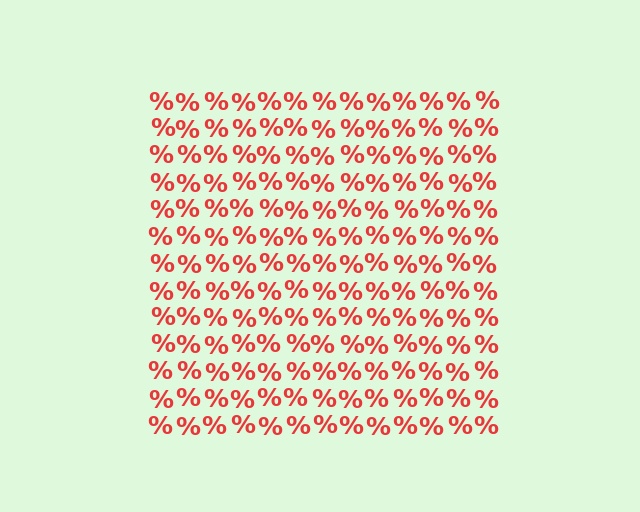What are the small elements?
The small elements are percent signs.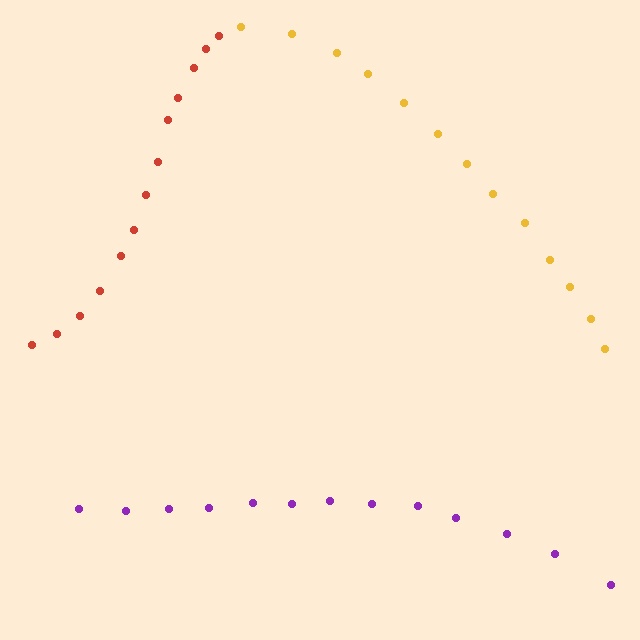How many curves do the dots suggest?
There are 3 distinct paths.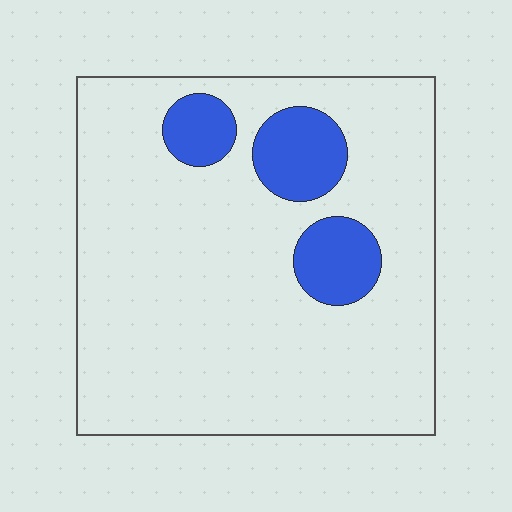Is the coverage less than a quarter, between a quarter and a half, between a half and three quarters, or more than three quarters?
Less than a quarter.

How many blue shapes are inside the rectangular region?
3.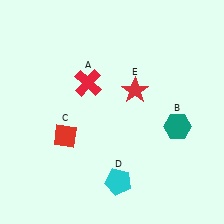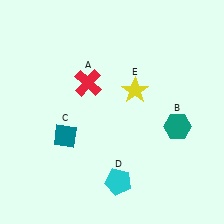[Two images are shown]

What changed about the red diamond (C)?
In Image 1, C is red. In Image 2, it changed to teal.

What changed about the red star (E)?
In Image 1, E is red. In Image 2, it changed to yellow.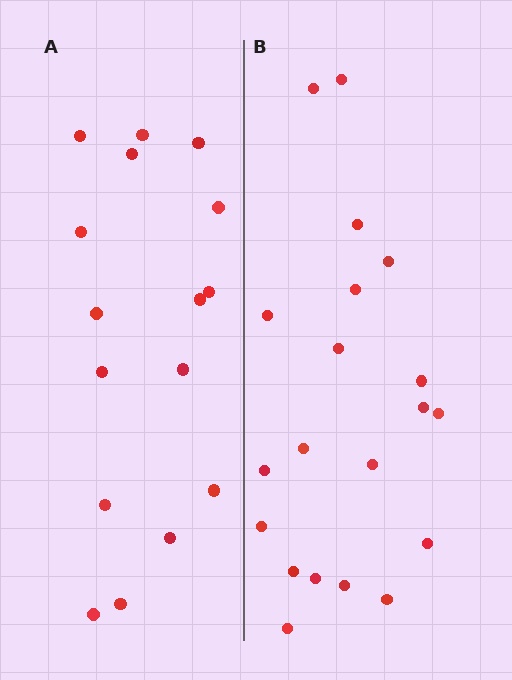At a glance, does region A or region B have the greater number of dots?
Region B (the right region) has more dots.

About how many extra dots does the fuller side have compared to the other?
Region B has about 4 more dots than region A.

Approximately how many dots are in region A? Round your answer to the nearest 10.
About 20 dots. (The exact count is 16, which rounds to 20.)